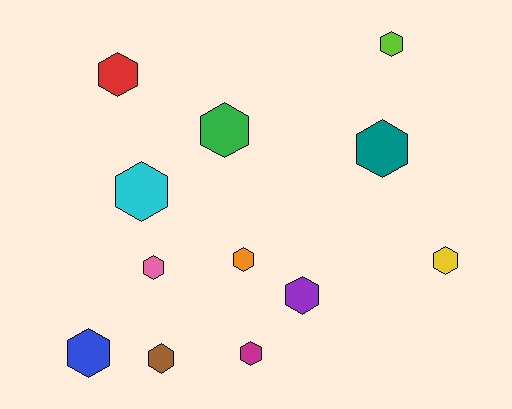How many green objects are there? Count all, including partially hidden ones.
There is 1 green object.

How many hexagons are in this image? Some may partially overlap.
There are 12 hexagons.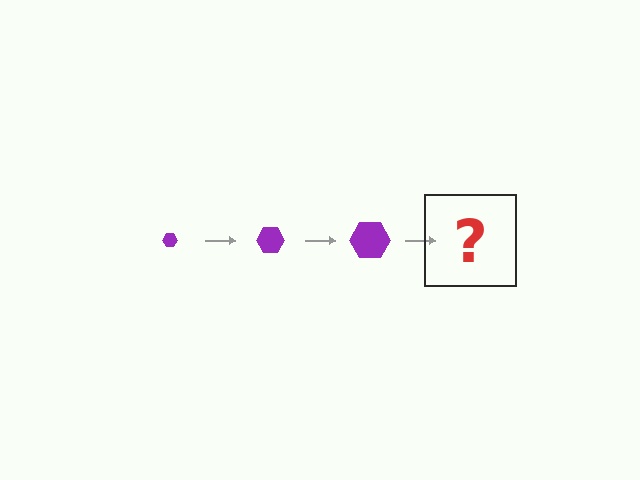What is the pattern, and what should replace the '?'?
The pattern is that the hexagon gets progressively larger each step. The '?' should be a purple hexagon, larger than the previous one.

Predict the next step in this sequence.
The next step is a purple hexagon, larger than the previous one.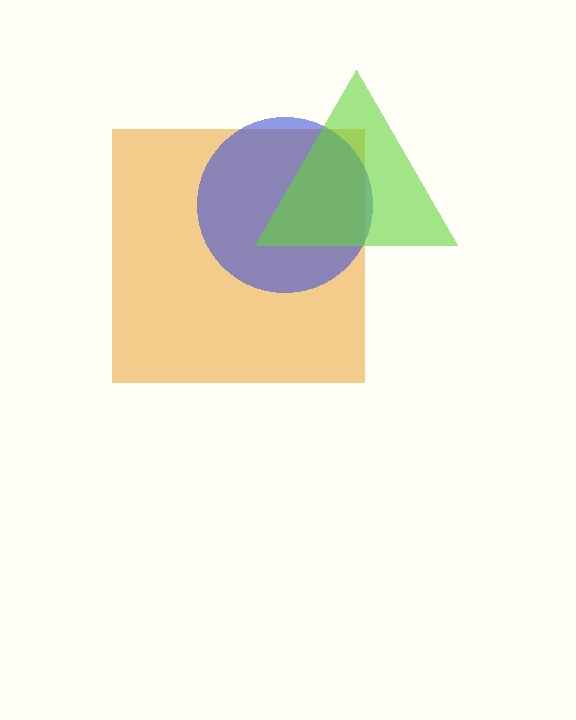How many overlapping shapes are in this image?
There are 3 overlapping shapes in the image.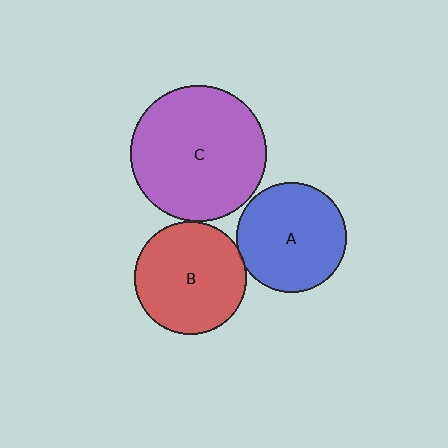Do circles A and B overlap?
Yes.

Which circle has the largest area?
Circle C (purple).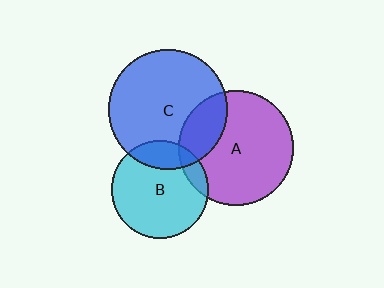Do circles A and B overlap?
Yes.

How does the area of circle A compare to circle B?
Approximately 1.4 times.